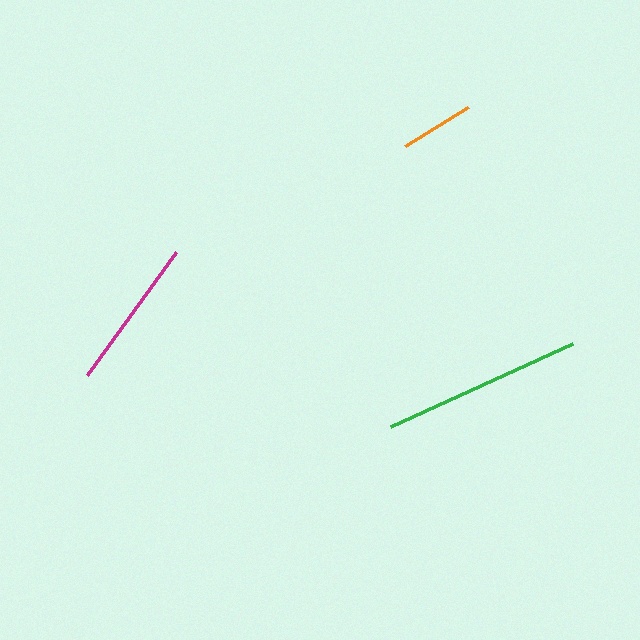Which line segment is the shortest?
The orange line is the shortest at approximately 74 pixels.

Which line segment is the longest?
The green line is the longest at approximately 200 pixels.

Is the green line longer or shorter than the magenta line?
The green line is longer than the magenta line.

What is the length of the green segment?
The green segment is approximately 200 pixels long.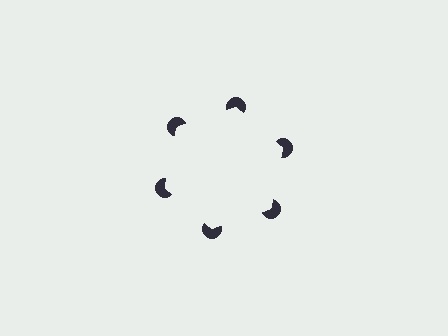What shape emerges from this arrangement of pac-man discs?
An illusory hexagon — its edges are inferred from the aligned wedge cuts in the pac-man discs, not physically drawn.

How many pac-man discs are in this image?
There are 6 — one at each vertex of the illusory hexagon.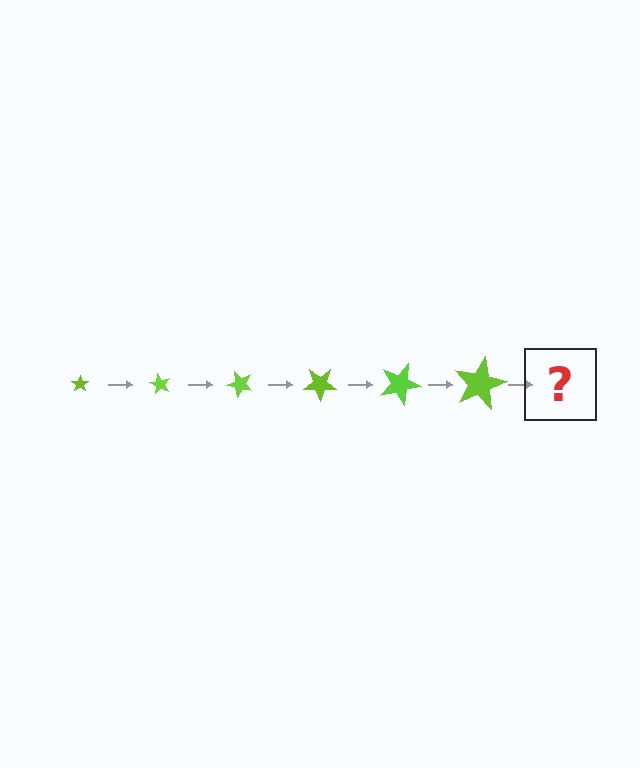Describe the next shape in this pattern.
It should be a star, larger than the previous one and rotated 360 degrees from the start.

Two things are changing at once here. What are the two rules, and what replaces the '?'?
The two rules are that the star grows larger each step and it rotates 60 degrees each step. The '?' should be a star, larger than the previous one and rotated 360 degrees from the start.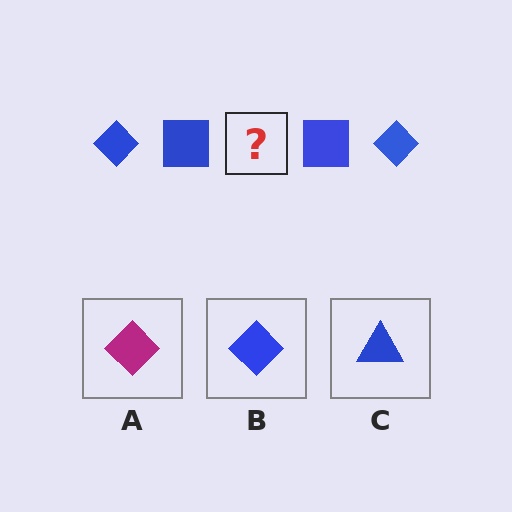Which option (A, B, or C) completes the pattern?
B.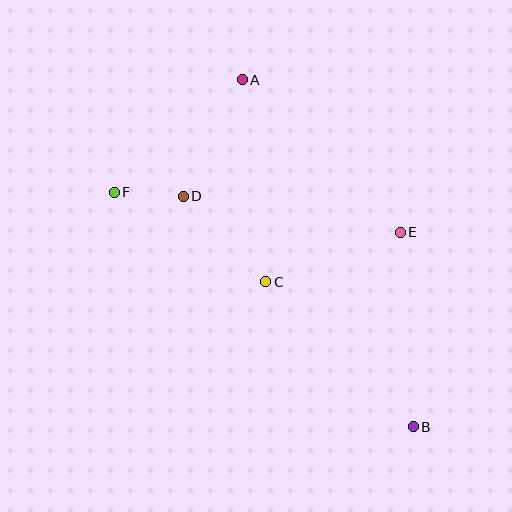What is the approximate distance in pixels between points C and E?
The distance between C and E is approximately 144 pixels.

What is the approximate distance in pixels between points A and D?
The distance between A and D is approximately 130 pixels.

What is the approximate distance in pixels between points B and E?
The distance between B and E is approximately 195 pixels.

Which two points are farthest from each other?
Points A and B are farthest from each other.